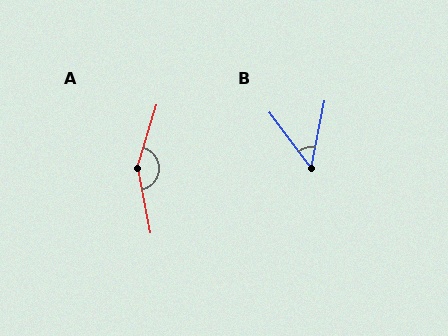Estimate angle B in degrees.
Approximately 49 degrees.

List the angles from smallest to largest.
B (49°), A (152°).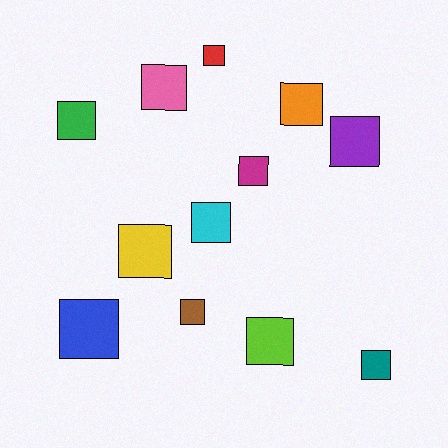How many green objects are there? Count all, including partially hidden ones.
There is 1 green object.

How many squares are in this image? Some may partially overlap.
There are 12 squares.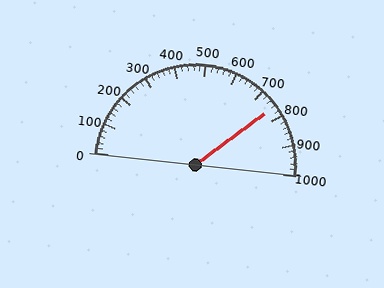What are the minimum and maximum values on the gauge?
The gauge ranges from 0 to 1000.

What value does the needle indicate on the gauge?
The needle indicates approximately 760.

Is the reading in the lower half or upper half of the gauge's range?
The reading is in the upper half of the range (0 to 1000).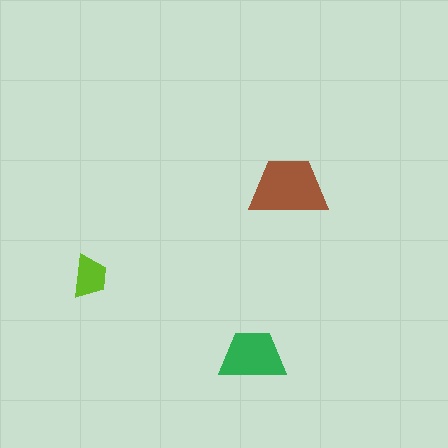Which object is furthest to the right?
The brown trapezoid is rightmost.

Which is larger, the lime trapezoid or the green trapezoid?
The green one.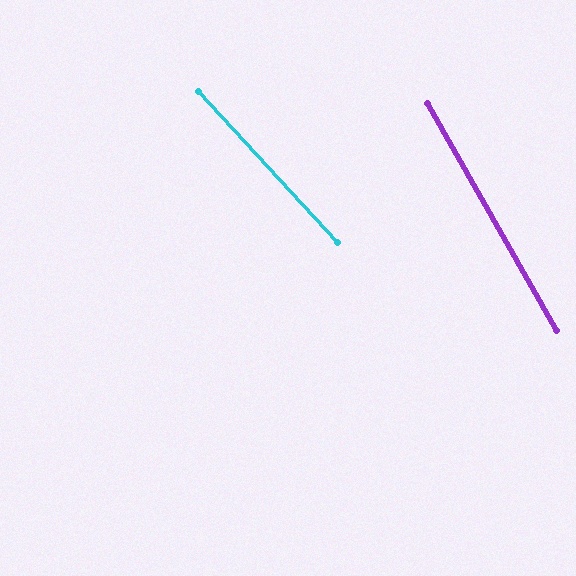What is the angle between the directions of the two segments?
Approximately 13 degrees.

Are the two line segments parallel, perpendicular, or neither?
Neither parallel nor perpendicular — they differ by about 13°.